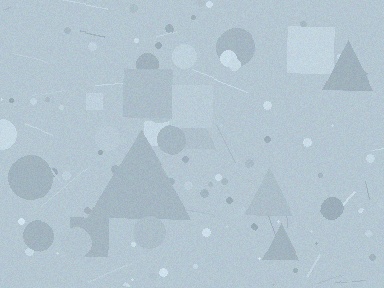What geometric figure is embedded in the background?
A triangle is embedded in the background.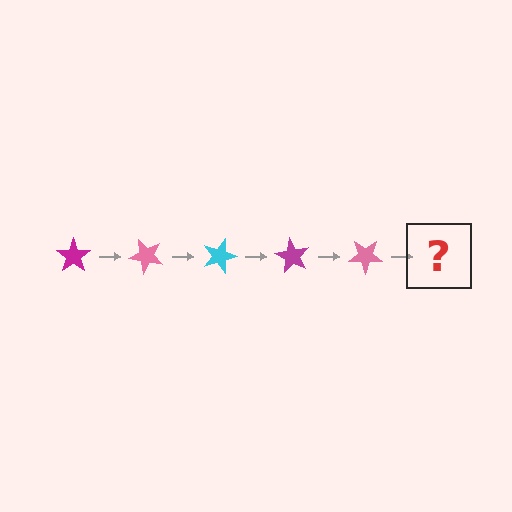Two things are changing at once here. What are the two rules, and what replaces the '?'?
The two rules are that it rotates 45 degrees each step and the color cycles through magenta, pink, and cyan. The '?' should be a cyan star, rotated 225 degrees from the start.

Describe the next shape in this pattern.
It should be a cyan star, rotated 225 degrees from the start.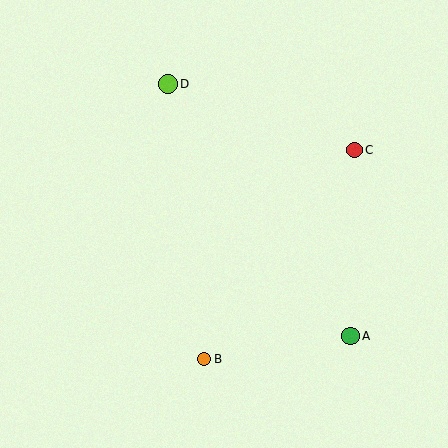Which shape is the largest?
The lime circle (labeled D) is the largest.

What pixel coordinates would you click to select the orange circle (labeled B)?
Click at (204, 359) to select the orange circle B.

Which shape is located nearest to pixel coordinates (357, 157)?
The red circle (labeled C) at (354, 150) is nearest to that location.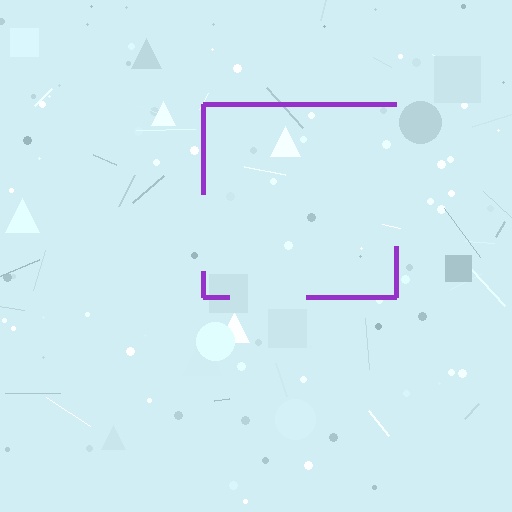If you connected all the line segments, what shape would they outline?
They would outline a square.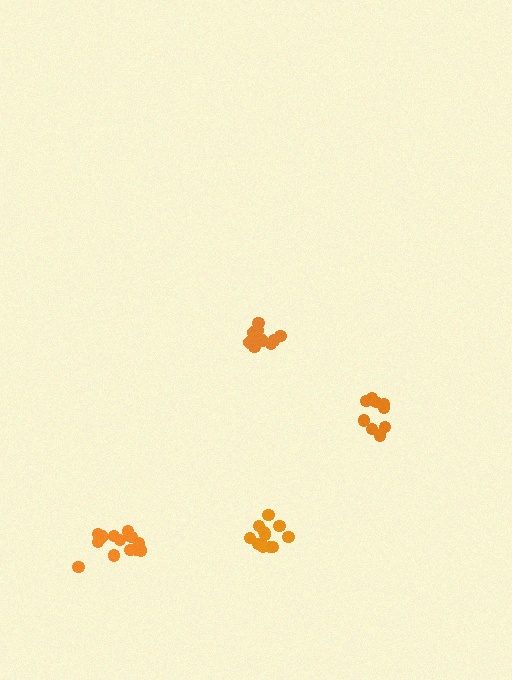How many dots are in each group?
Group 1: 13 dots, Group 2: 13 dots, Group 3: 11 dots, Group 4: 9 dots (46 total).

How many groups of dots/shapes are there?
There are 4 groups.